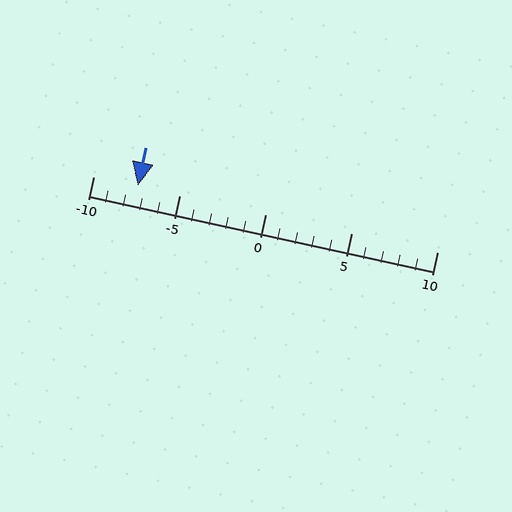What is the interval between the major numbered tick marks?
The major tick marks are spaced 5 units apart.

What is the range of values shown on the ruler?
The ruler shows values from -10 to 10.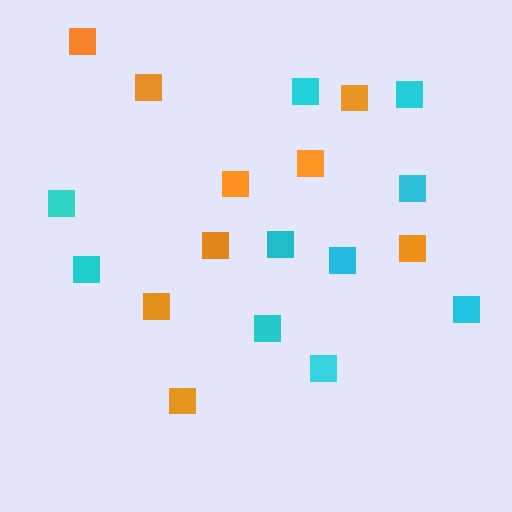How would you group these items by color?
There are 2 groups: one group of orange squares (9) and one group of cyan squares (10).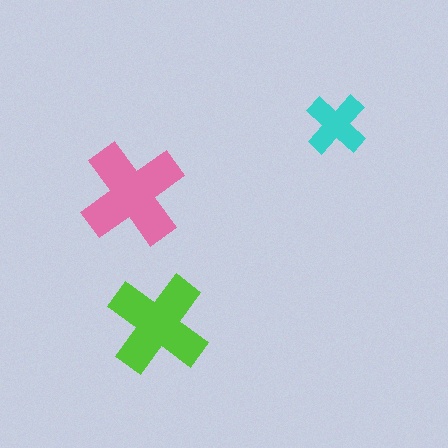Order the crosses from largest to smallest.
the pink one, the lime one, the cyan one.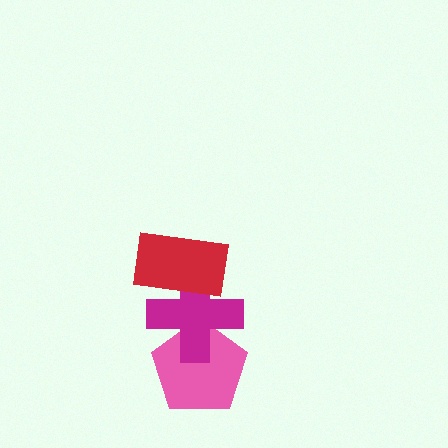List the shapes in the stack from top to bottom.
From top to bottom: the red rectangle, the magenta cross, the pink pentagon.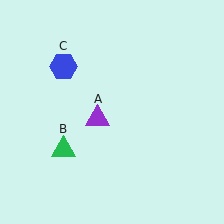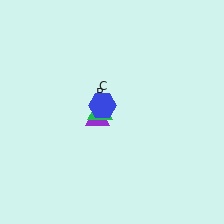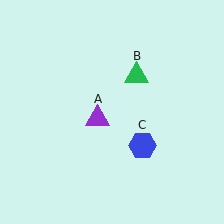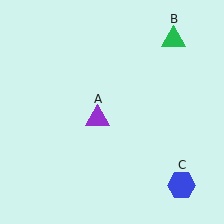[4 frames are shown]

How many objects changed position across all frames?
2 objects changed position: green triangle (object B), blue hexagon (object C).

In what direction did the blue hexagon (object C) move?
The blue hexagon (object C) moved down and to the right.